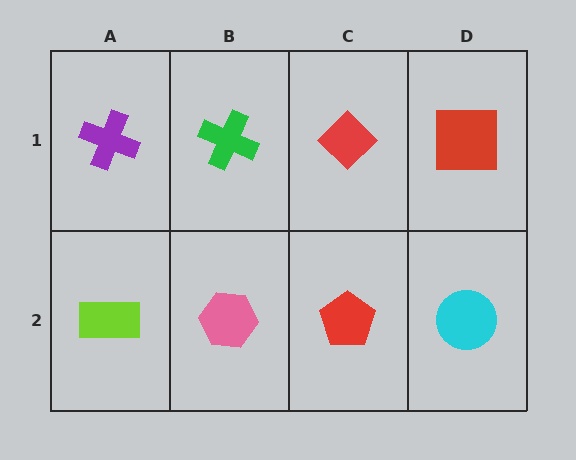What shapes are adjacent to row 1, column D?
A cyan circle (row 2, column D), a red diamond (row 1, column C).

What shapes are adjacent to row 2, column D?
A red square (row 1, column D), a red pentagon (row 2, column C).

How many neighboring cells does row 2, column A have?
2.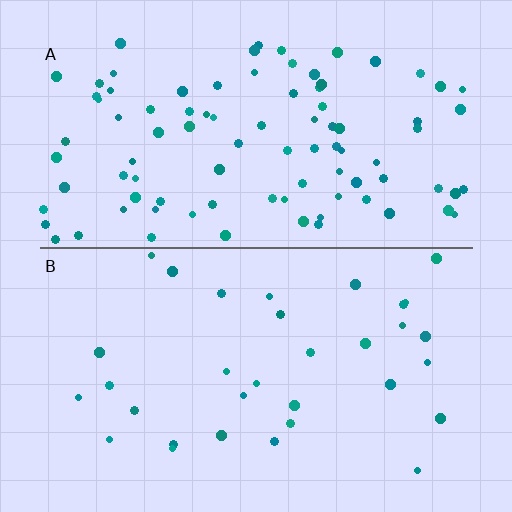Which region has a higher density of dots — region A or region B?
A (the top).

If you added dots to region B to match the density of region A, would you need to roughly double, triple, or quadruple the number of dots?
Approximately triple.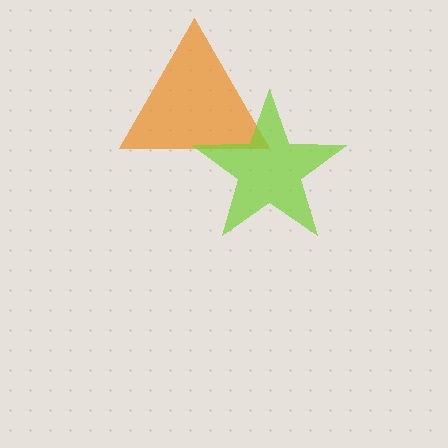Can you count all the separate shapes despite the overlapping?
Yes, there are 2 separate shapes.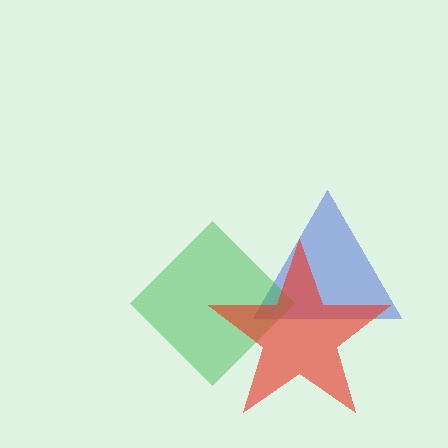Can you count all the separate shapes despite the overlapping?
Yes, there are 3 separate shapes.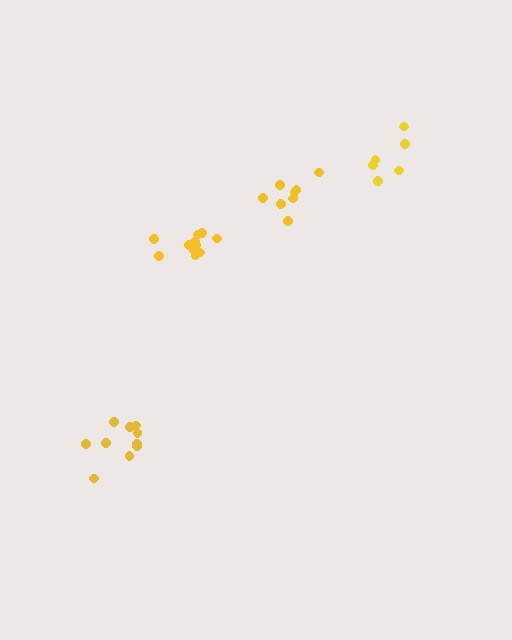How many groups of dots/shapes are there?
There are 4 groups.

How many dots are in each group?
Group 1: 6 dots, Group 2: 10 dots, Group 3: 12 dots, Group 4: 8 dots (36 total).